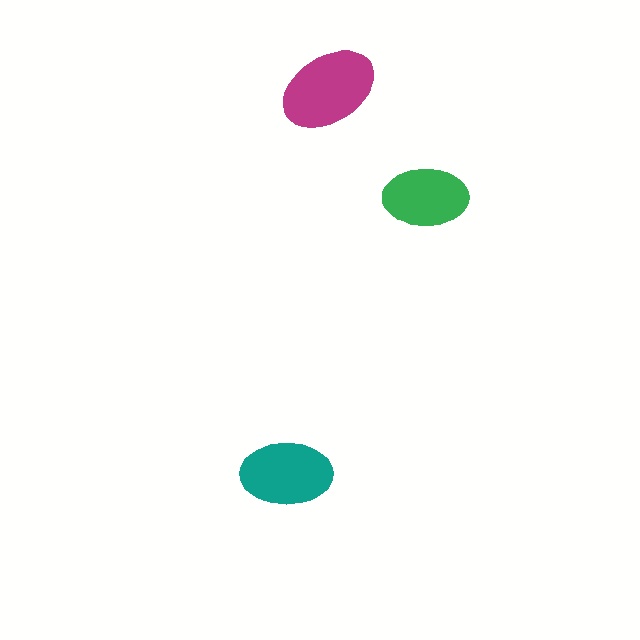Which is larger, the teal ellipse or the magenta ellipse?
The magenta one.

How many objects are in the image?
There are 3 objects in the image.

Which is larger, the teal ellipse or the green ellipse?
The teal one.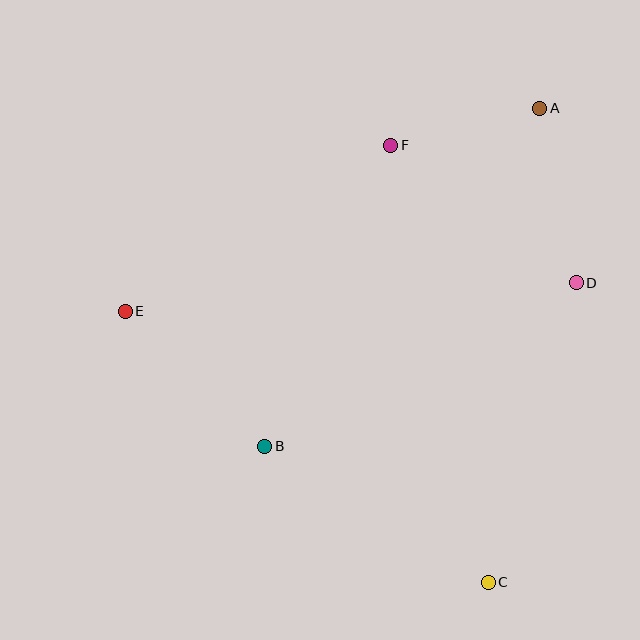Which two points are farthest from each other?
Points A and C are farthest from each other.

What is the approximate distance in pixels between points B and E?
The distance between B and E is approximately 194 pixels.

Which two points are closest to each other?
Points A and F are closest to each other.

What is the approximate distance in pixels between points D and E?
The distance between D and E is approximately 452 pixels.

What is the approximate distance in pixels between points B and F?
The distance between B and F is approximately 326 pixels.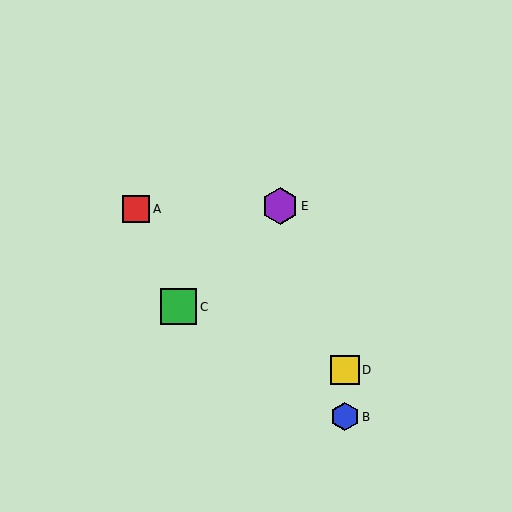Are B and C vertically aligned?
No, B is at x≈345 and C is at x≈179.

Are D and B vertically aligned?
Yes, both are at x≈345.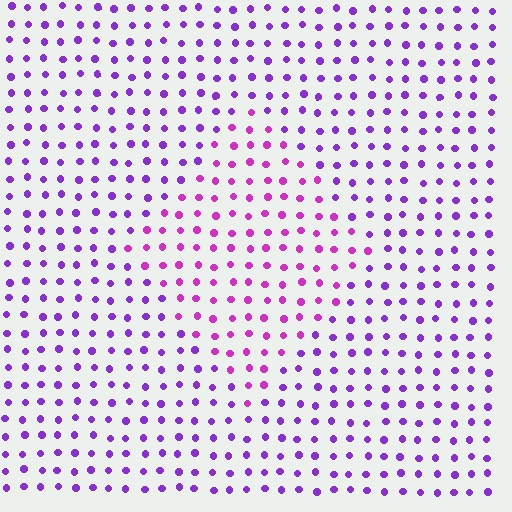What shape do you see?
I see a diamond.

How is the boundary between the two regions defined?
The boundary is defined purely by a slight shift in hue (about 32 degrees). Spacing, size, and orientation are identical on both sides.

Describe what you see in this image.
The image is filled with small purple elements in a uniform arrangement. A diamond-shaped region is visible where the elements are tinted to a slightly different hue, forming a subtle color boundary.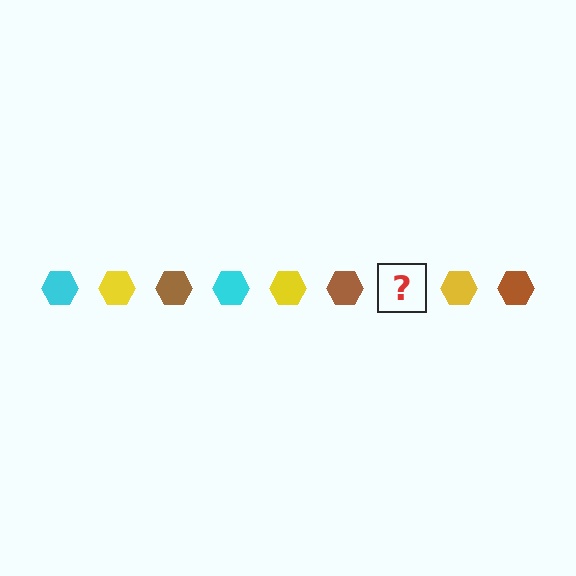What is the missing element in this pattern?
The missing element is a cyan hexagon.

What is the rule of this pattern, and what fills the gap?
The rule is that the pattern cycles through cyan, yellow, brown hexagons. The gap should be filled with a cyan hexagon.